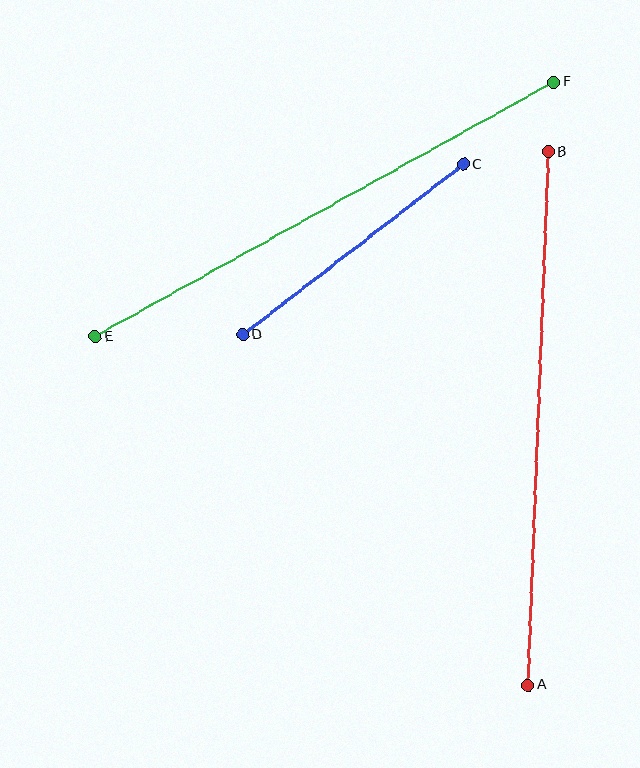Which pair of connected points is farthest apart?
Points A and B are farthest apart.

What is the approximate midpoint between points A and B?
The midpoint is at approximately (538, 418) pixels.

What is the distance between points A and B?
The distance is approximately 534 pixels.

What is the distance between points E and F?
The distance is approximately 525 pixels.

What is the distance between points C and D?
The distance is approximately 279 pixels.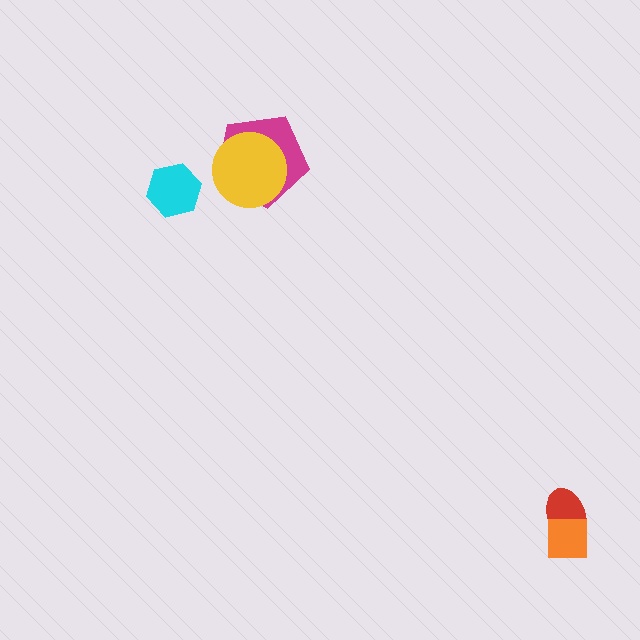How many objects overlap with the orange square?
1 object overlaps with the orange square.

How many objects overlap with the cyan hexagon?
0 objects overlap with the cyan hexagon.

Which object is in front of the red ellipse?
The orange square is in front of the red ellipse.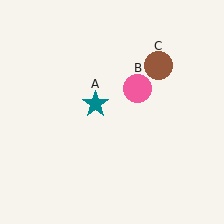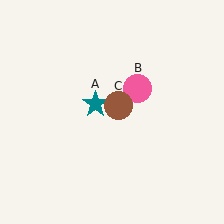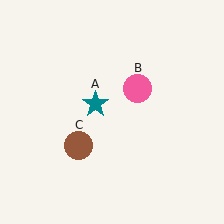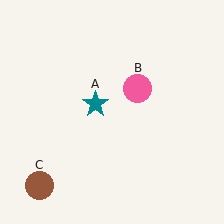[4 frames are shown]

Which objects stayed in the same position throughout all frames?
Teal star (object A) and pink circle (object B) remained stationary.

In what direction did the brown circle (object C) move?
The brown circle (object C) moved down and to the left.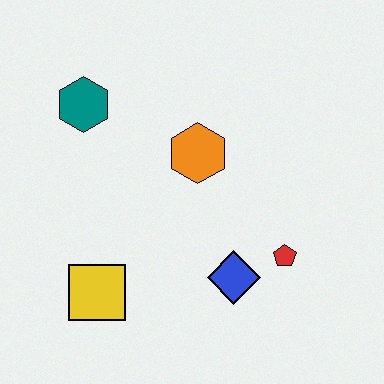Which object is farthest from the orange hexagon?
The yellow square is farthest from the orange hexagon.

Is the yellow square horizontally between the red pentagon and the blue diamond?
No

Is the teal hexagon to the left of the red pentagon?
Yes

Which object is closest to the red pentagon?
The blue diamond is closest to the red pentagon.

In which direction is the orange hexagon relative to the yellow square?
The orange hexagon is above the yellow square.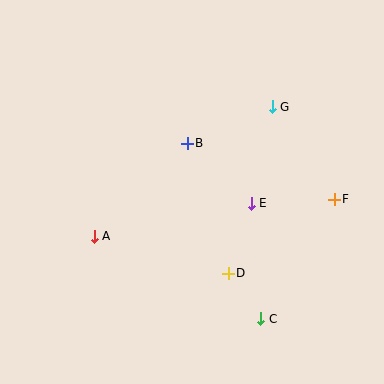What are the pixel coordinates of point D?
Point D is at (228, 273).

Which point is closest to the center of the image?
Point B at (187, 143) is closest to the center.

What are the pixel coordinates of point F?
Point F is at (334, 199).